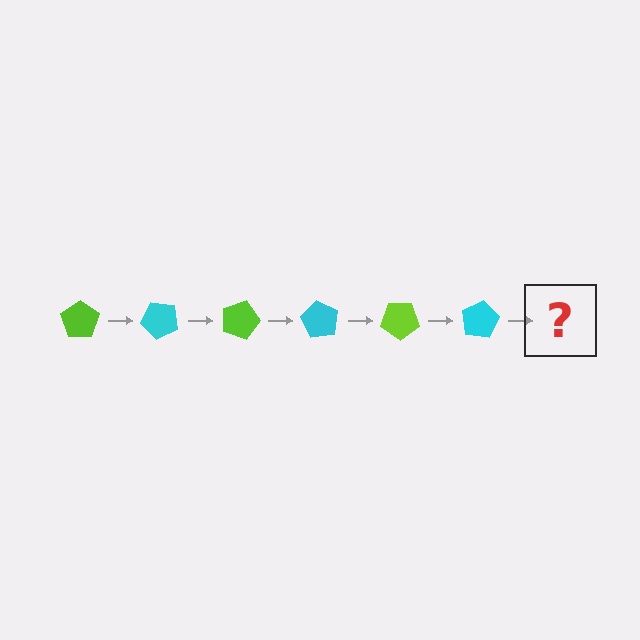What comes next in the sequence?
The next element should be a lime pentagon, rotated 270 degrees from the start.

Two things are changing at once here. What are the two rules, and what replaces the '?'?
The two rules are that it rotates 45 degrees each step and the color cycles through lime and cyan. The '?' should be a lime pentagon, rotated 270 degrees from the start.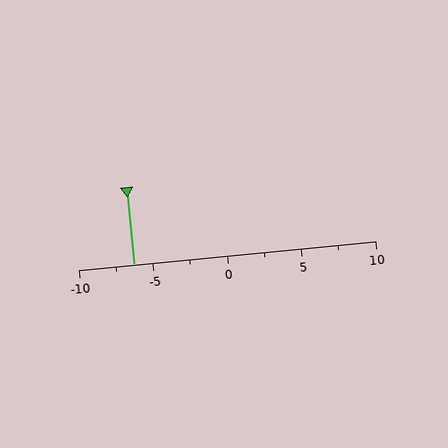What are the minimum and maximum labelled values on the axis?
The axis runs from -10 to 10.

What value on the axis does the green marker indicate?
The marker indicates approximately -6.2.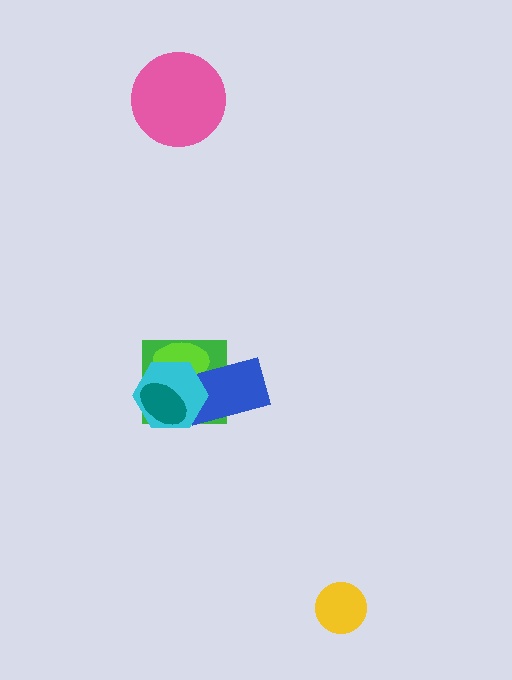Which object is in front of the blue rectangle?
The cyan hexagon is in front of the blue rectangle.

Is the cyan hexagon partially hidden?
Yes, it is partially covered by another shape.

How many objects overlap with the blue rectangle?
3 objects overlap with the blue rectangle.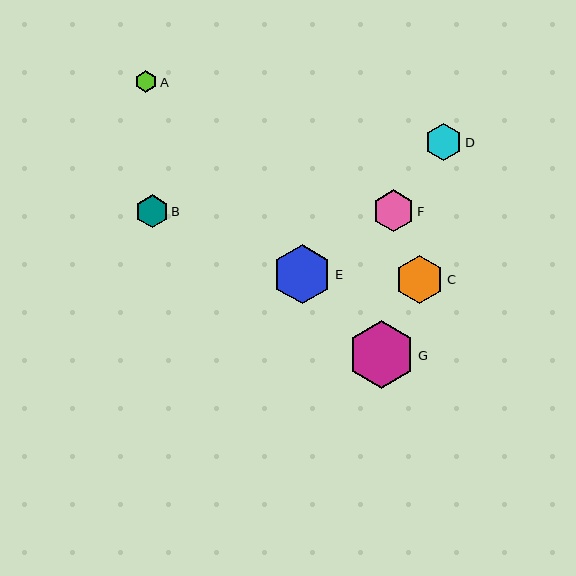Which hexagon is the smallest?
Hexagon A is the smallest with a size of approximately 21 pixels.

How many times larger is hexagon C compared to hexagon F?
Hexagon C is approximately 1.2 times the size of hexagon F.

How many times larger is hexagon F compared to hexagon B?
Hexagon F is approximately 1.3 times the size of hexagon B.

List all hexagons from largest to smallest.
From largest to smallest: G, E, C, F, D, B, A.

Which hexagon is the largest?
Hexagon G is the largest with a size of approximately 68 pixels.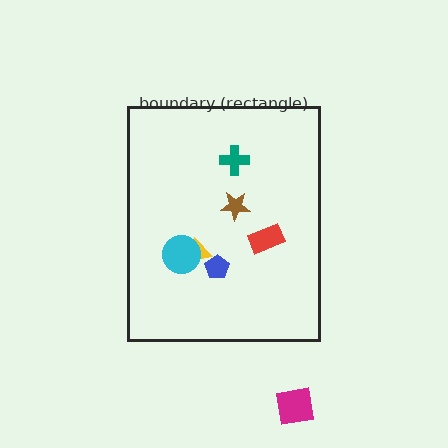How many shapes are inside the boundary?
6 inside, 1 outside.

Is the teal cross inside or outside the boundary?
Inside.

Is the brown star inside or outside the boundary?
Inside.